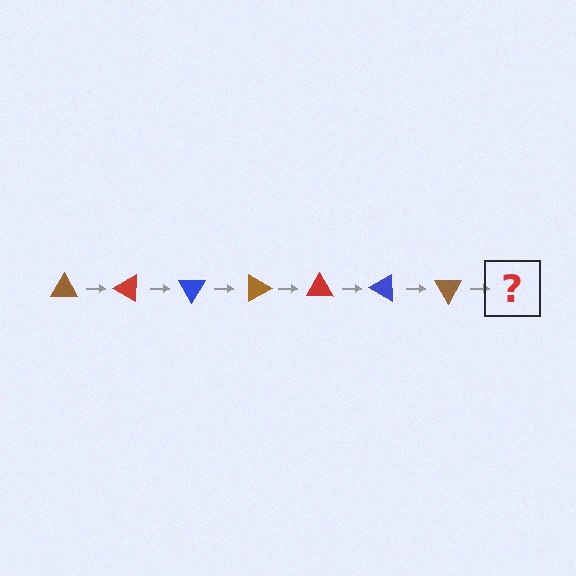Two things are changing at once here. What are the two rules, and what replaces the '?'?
The two rules are that it rotates 30 degrees each step and the color cycles through brown, red, and blue. The '?' should be a red triangle, rotated 210 degrees from the start.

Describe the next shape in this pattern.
It should be a red triangle, rotated 210 degrees from the start.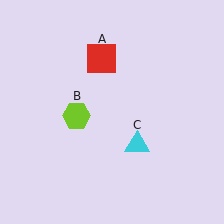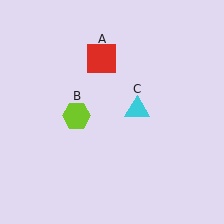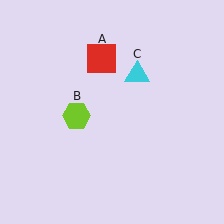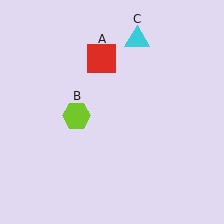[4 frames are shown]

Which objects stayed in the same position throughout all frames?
Red square (object A) and lime hexagon (object B) remained stationary.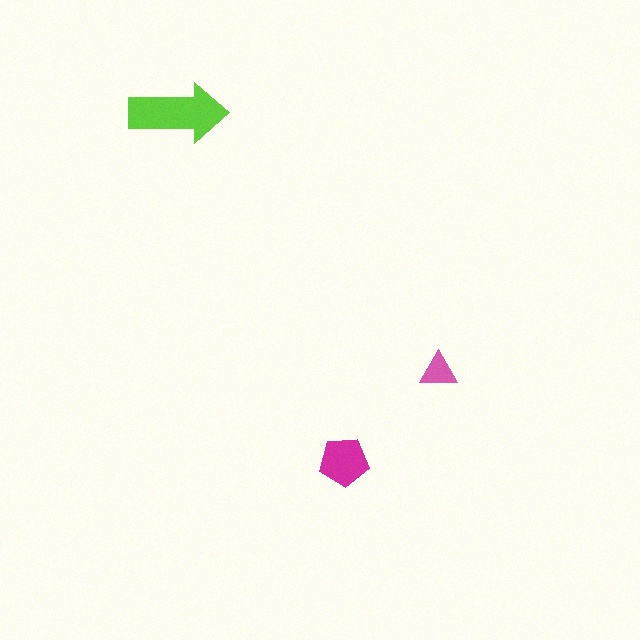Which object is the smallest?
The pink triangle.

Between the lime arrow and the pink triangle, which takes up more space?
The lime arrow.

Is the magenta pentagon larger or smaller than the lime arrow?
Smaller.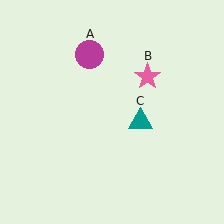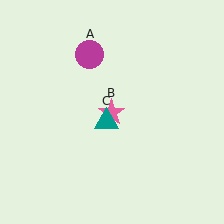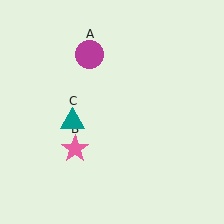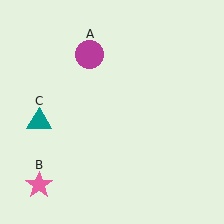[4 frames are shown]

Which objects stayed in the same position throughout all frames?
Magenta circle (object A) remained stationary.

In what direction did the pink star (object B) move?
The pink star (object B) moved down and to the left.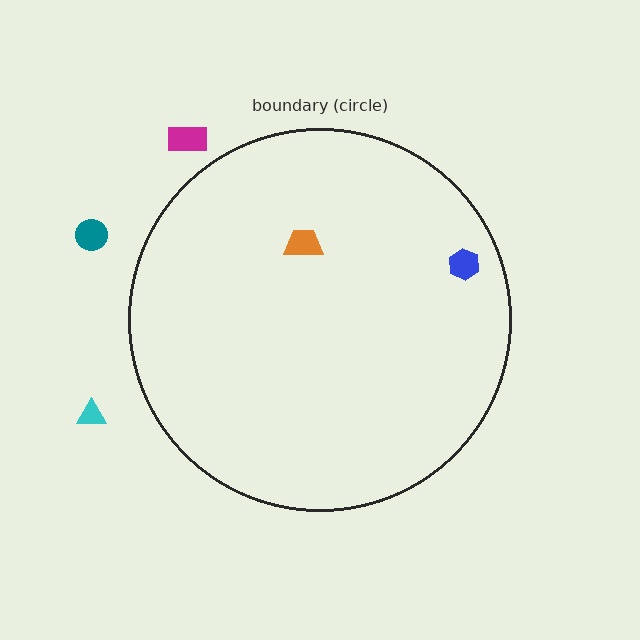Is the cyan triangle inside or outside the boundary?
Outside.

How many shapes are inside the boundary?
2 inside, 3 outside.